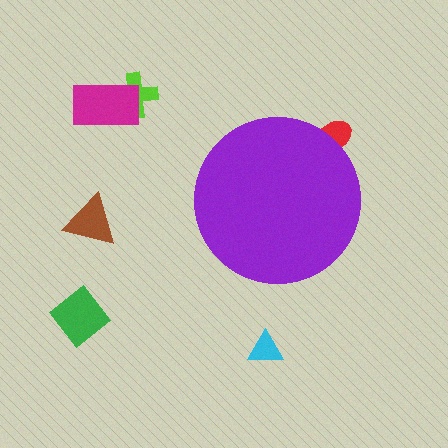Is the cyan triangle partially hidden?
No, the cyan triangle is fully visible.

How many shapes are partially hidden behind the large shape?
1 shape is partially hidden.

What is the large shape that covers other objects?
A purple circle.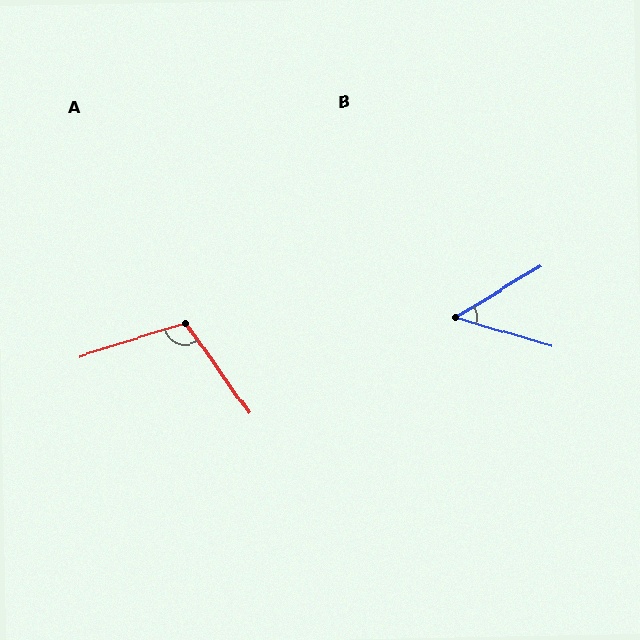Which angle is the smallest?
B, at approximately 47 degrees.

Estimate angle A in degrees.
Approximately 108 degrees.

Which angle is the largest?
A, at approximately 108 degrees.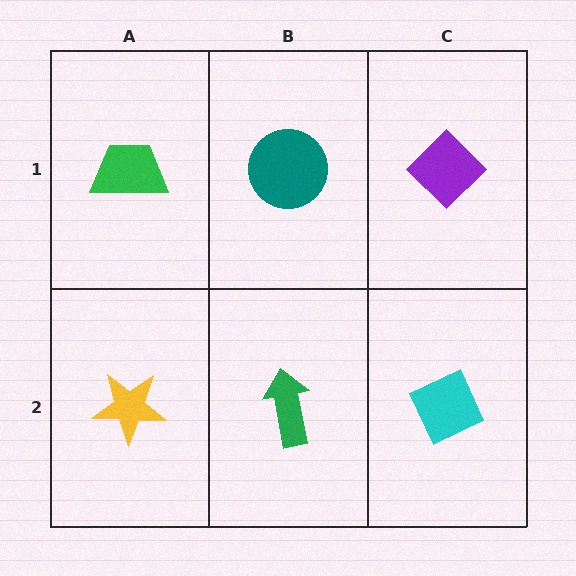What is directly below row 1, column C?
A cyan diamond.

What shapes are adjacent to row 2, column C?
A purple diamond (row 1, column C), a green arrow (row 2, column B).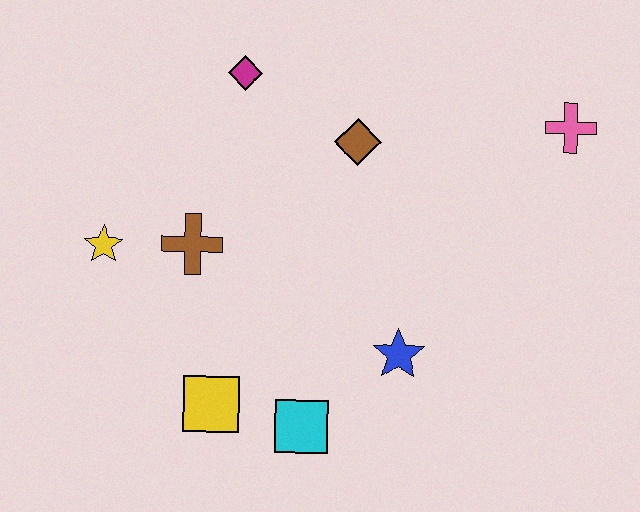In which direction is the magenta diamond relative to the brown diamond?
The magenta diamond is to the left of the brown diamond.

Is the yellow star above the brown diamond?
No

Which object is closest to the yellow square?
The cyan square is closest to the yellow square.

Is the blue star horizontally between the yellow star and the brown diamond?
No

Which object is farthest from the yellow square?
The pink cross is farthest from the yellow square.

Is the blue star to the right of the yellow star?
Yes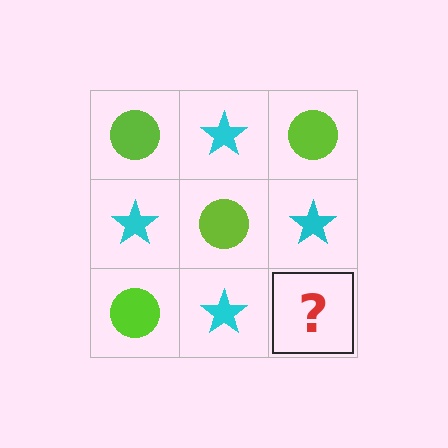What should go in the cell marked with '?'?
The missing cell should contain a lime circle.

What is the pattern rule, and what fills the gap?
The rule is that it alternates lime circle and cyan star in a checkerboard pattern. The gap should be filled with a lime circle.